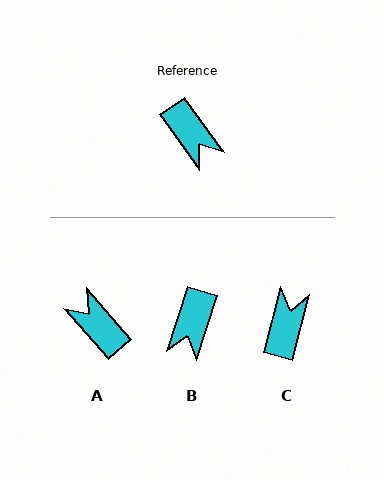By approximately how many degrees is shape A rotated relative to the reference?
Approximately 174 degrees clockwise.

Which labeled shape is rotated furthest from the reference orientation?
A, about 174 degrees away.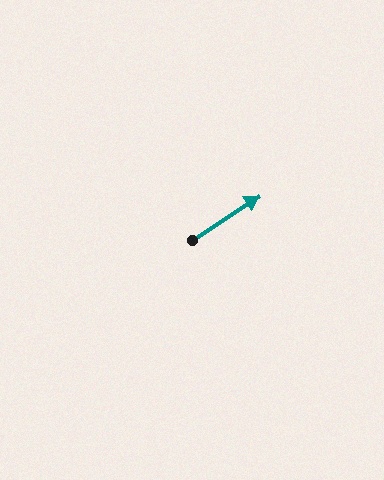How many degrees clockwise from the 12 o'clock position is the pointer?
Approximately 56 degrees.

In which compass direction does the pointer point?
Northeast.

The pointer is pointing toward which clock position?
Roughly 2 o'clock.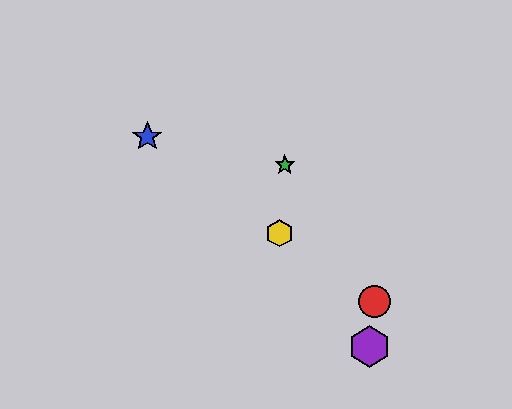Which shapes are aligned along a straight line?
The red circle, the blue star, the yellow hexagon are aligned along a straight line.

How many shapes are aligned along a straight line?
3 shapes (the red circle, the blue star, the yellow hexagon) are aligned along a straight line.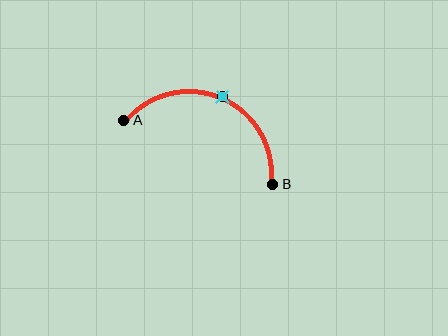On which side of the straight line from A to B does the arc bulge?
The arc bulges above the straight line connecting A and B.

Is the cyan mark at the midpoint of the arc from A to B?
Yes. The cyan mark lies on the arc at equal arc-length from both A and B — it is the arc midpoint.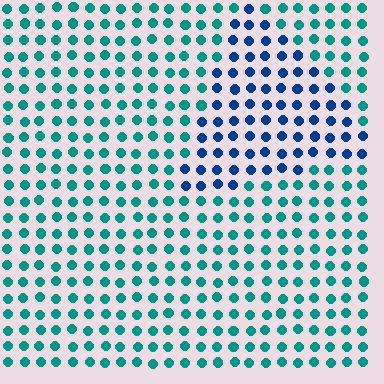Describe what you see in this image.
The image is filled with small teal elements in a uniform arrangement. A triangle-shaped region is visible where the elements are tinted to a slightly different hue, forming a subtle color boundary.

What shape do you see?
I see a triangle.